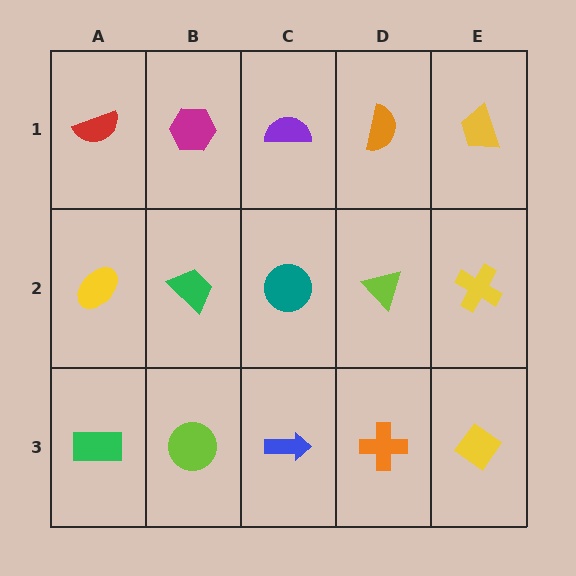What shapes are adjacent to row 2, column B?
A magenta hexagon (row 1, column B), a lime circle (row 3, column B), a yellow ellipse (row 2, column A), a teal circle (row 2, column C).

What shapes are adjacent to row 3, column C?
A teal circle (row 2, column C), a lime circle (row 3, column B), an orange cross (row 3, column D).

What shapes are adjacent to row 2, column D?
An orange semicircle (row 1, column D), an orange cross (row 3, column D), a teal circle (row 2, column C), a yellow cross (row 2, column E).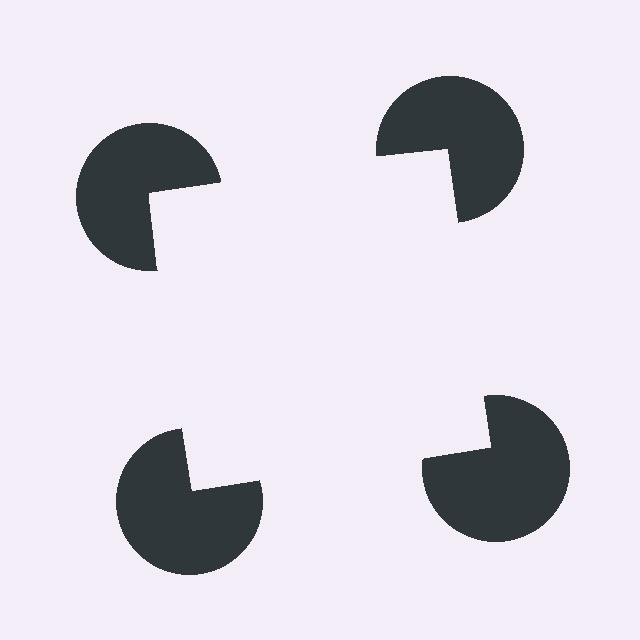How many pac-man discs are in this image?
There are 4 — one at each vertex of the illusory square.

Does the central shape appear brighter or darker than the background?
It typically appears slightly brighter than the background, even though no actual brightness change is drawn.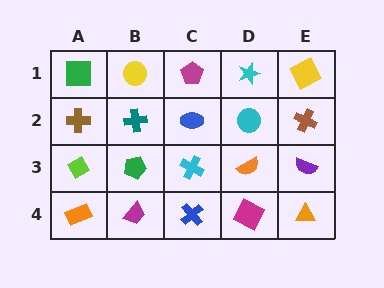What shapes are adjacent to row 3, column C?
A blue ellipse (row 2, column C), a blue cross (row 4, column C), a green pentagon (row 3, column B), an orange semicircle (row 3, column D).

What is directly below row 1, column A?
A brown cross.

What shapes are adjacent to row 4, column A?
A lime diamond (row 3, column A), a magenta trapezoid (row 4, column B).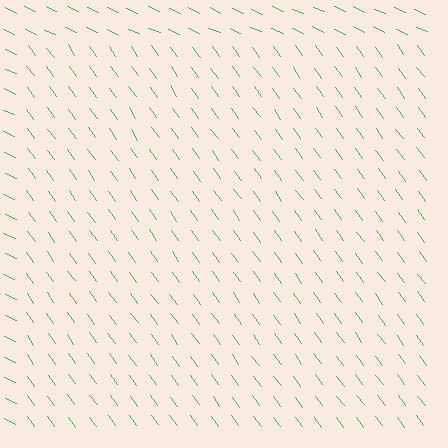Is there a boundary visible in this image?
Yes, there is a texture boundary formed by a change in line orientation.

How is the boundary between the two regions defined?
The boundary is defined purely by a change in line orientation (approximately 30 degrees difference). All lines are the same color and thickness.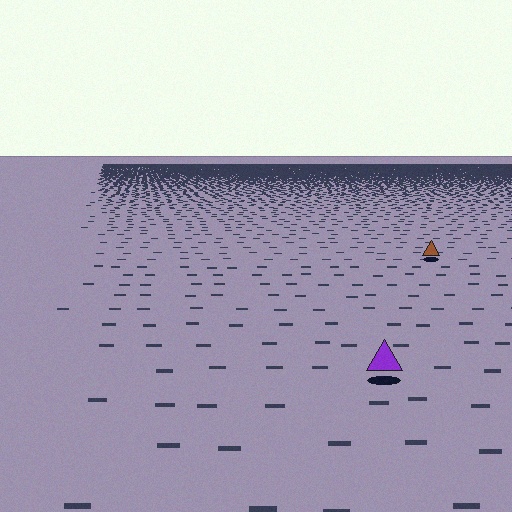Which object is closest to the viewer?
The purple triangle is closest. The texture marks near it are larger and more spread out.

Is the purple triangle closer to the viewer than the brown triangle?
Yes. The purple triangle is closer — you can tell from the texture gradient: the ground texture is coarser near it.